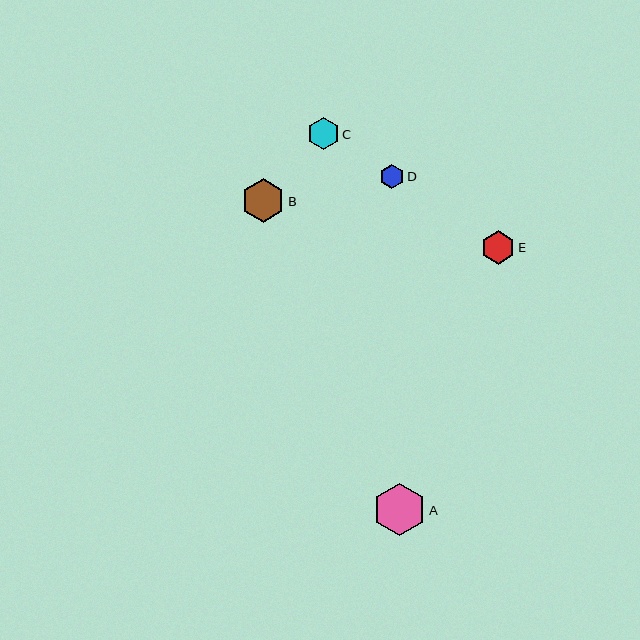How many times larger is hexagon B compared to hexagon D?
Hexagon B is approximately 1.8 times the size of hexagon D.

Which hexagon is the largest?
Hexagon A is the largest with a size of approximately 52 pixels.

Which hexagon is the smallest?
Hexagon D is the smallest with a size of approximately 24 pixels.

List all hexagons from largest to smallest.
From largest to smallest: A, B, E, C, D.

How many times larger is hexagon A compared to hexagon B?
Hexagon A is approximately 1.2 times the size of hexagon B.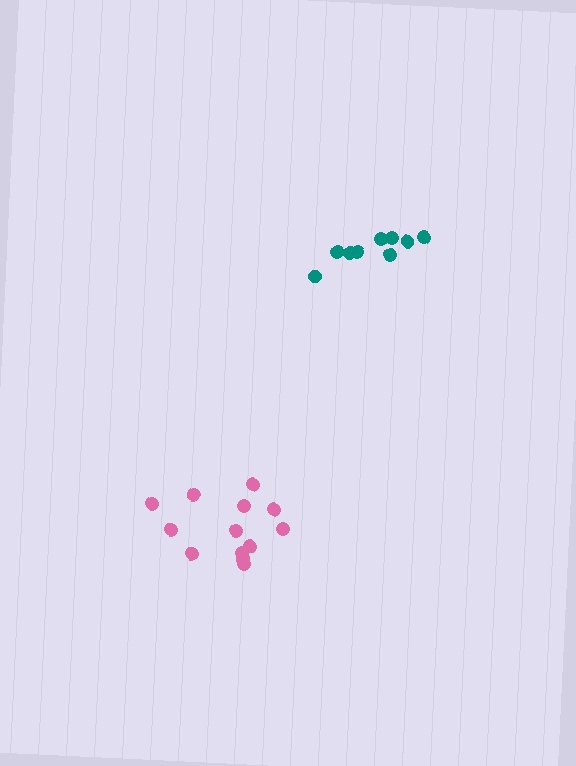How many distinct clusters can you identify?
There are 2 distinct clusters.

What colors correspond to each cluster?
The clusters are colored: teal, pink.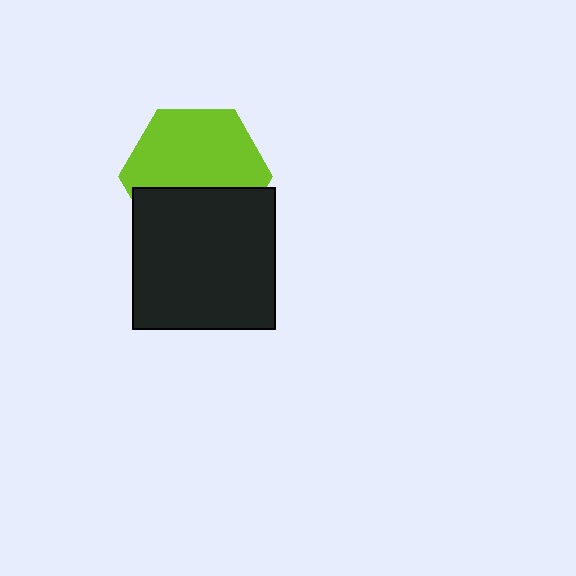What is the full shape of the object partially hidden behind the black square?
The partially hidden object is a lime hexagon.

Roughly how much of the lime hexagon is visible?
About half of it is visible (roughly 61%).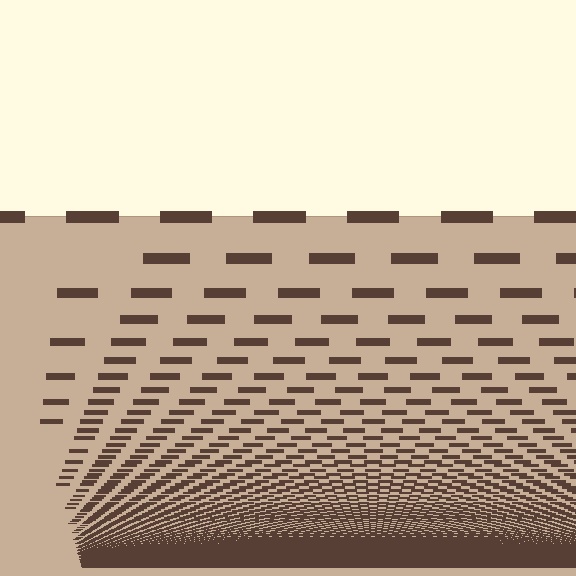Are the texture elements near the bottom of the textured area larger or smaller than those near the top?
Smaller. The gradient is inverted — elements near the bottom are smaller and denser.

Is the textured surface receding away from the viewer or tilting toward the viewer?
The surface appears to tilt toward the viewer. Texture elements get larger and sparser toward the top.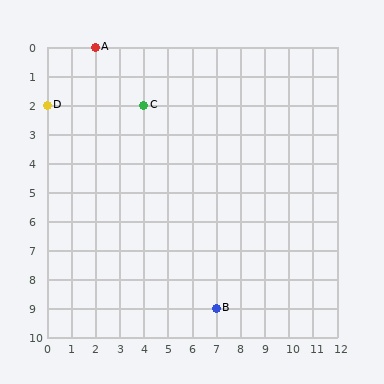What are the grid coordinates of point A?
Point A is at grid coordinates (2, 0).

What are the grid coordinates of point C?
Point C is at grid coordinates (4, 2).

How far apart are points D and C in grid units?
Points D and C are 4 columns apart.